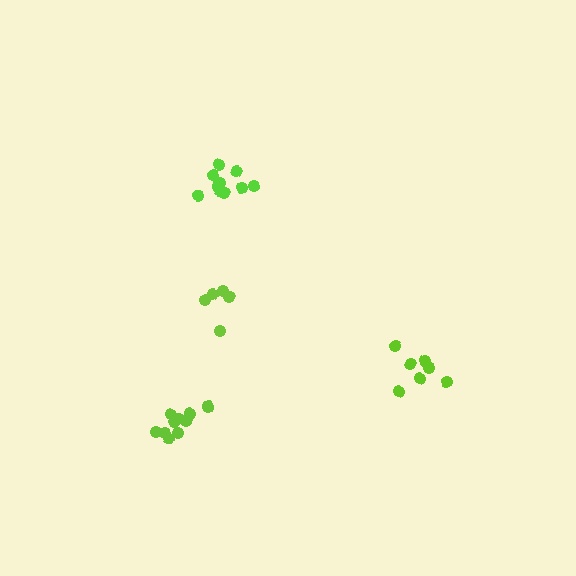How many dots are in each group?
Group 1: 5 dots, Group 2: 7 dots, Group 3: 10 dots, Group 4: 10 dots (32 total).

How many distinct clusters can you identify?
There are 4 distinct clusters.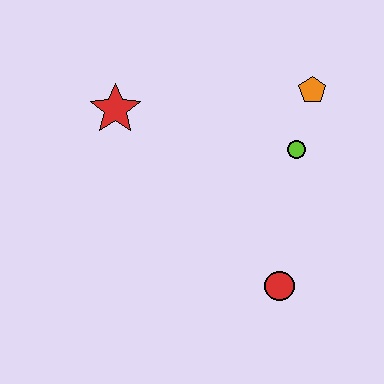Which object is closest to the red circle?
The lime circle is closest to the red circle.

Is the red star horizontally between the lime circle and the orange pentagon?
No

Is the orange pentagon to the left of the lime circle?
No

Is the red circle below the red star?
Yes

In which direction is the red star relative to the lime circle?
The red star is to the left of the lime circle.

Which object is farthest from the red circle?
The red star is farthest from the red circle.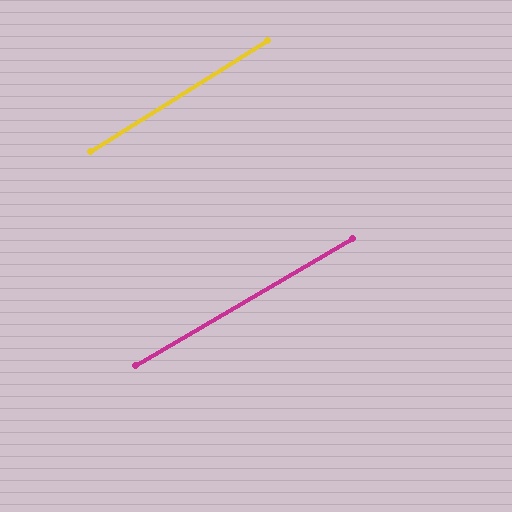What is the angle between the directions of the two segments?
Approximately 2 degrees.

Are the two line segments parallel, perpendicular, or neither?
Parallel — their directions differ by only 1.8°.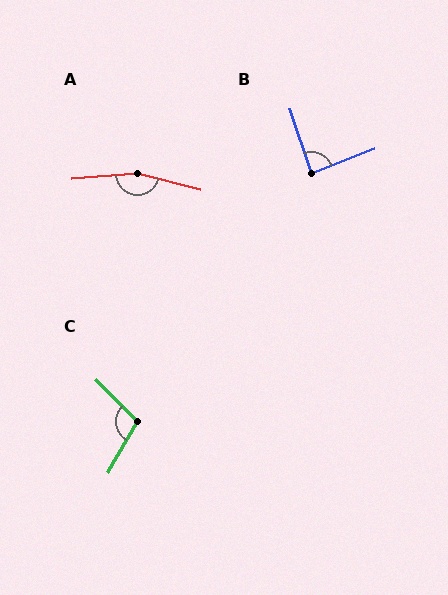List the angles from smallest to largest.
B (87°), C (105°), A (163°).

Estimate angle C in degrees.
Approximately 105 degrees.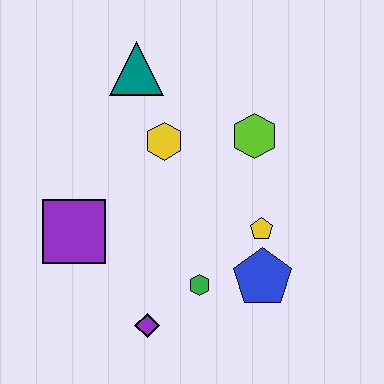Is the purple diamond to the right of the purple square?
Yes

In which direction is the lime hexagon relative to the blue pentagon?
The lime hexagon is above the blue pentagon.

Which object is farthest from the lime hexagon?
The purple diamond is farthest from the lime hexagon.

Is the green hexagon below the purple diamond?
No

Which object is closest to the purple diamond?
The green hexagon is closest to the purple diamond.